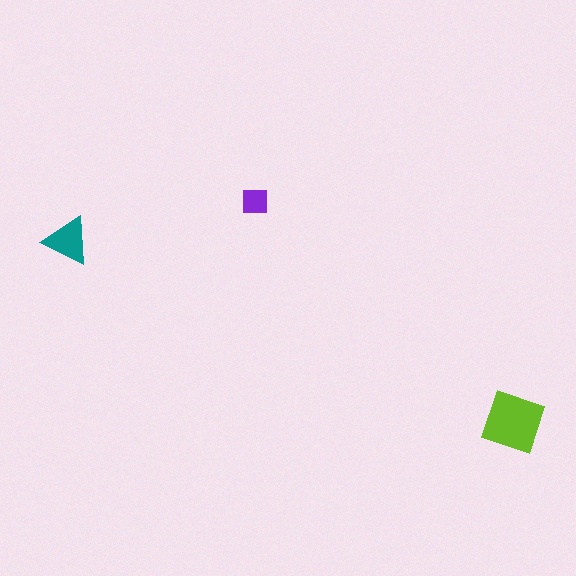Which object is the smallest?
The purple square.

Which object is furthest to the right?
The lime square is rightmost.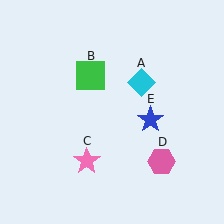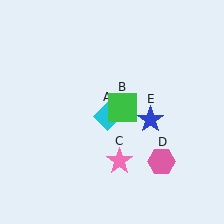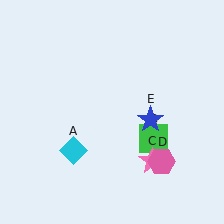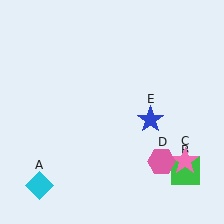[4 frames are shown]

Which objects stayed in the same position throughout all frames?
Pink hexagon (object D) and blue star (object E) remained stationary.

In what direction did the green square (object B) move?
The green square (object B) moved down and to the right.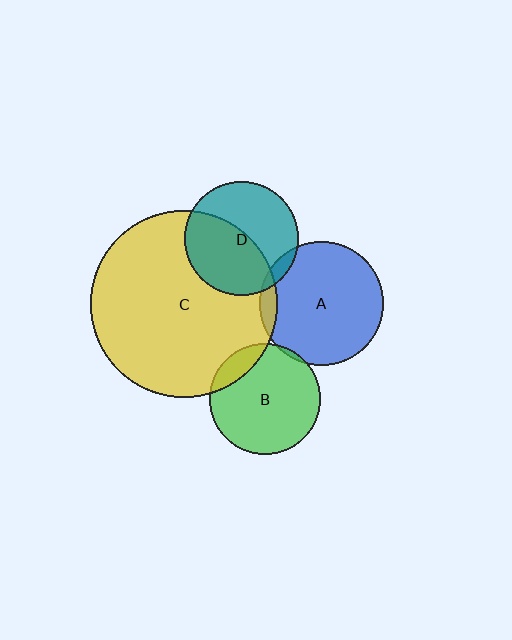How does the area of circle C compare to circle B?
Approximately 2.9 times.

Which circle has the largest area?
Circle C (yellow).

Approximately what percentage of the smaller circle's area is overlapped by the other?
Approximately 5%.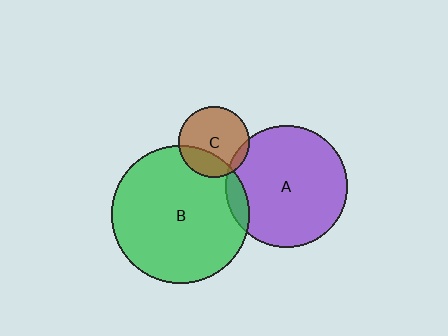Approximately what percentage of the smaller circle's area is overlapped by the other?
Approximately 10%.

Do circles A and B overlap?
Yes.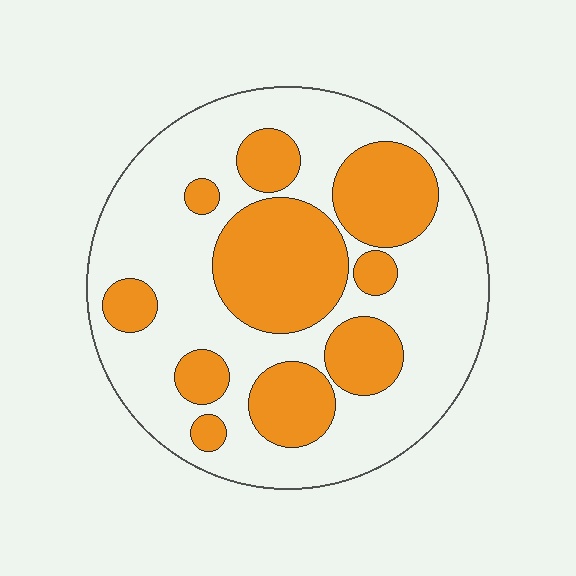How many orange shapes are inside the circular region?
10.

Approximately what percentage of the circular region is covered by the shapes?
Approximately 35%.